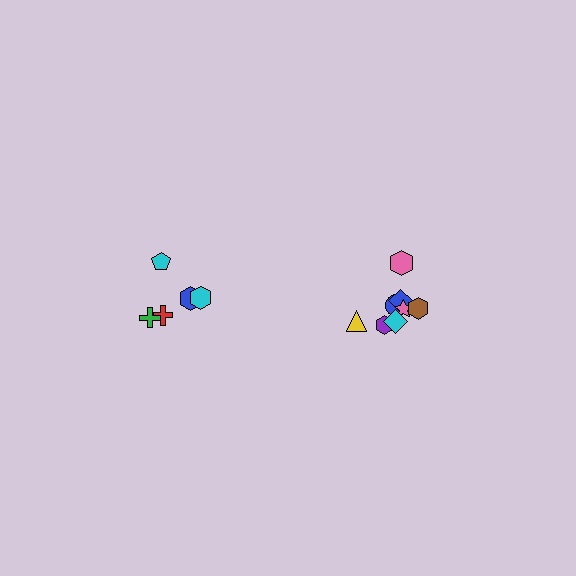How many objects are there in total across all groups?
There are 13 objects.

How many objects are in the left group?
There are 5 objects.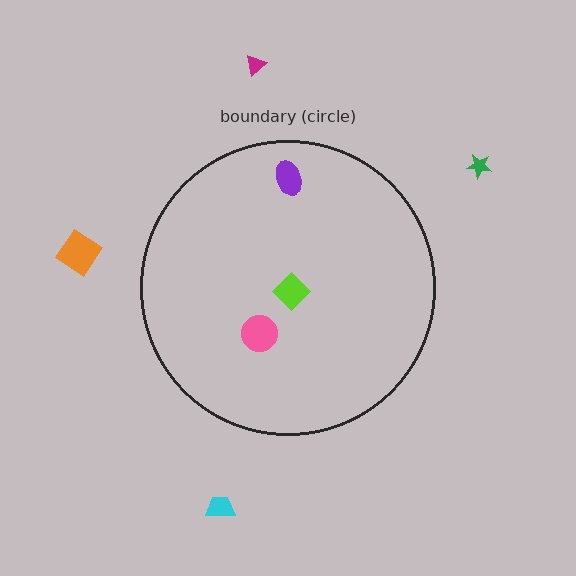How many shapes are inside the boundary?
3 inside, 4 outside.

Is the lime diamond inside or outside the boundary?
Inside.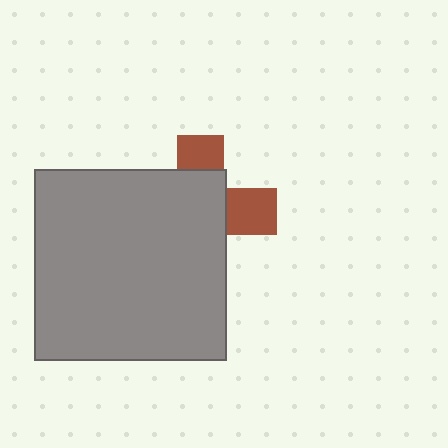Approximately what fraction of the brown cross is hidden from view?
Roughly 67% of the brown cross is hidden behind the gray square.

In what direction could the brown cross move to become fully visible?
The brown cross could move right. That would shift it out from behind the gray square entirely.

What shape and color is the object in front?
The object in front is a gray square.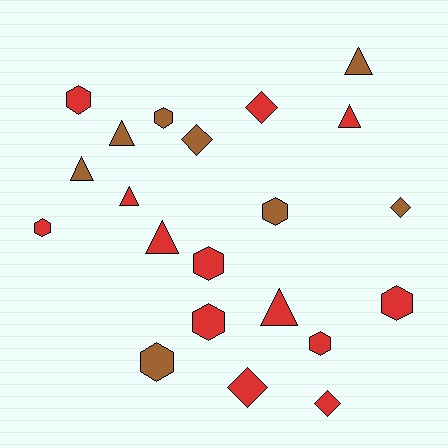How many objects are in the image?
There are 21 objects.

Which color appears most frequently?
Red, with 13 objects.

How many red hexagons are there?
There are 6 red hexagons.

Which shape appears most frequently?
Hexagon, with 9 objects.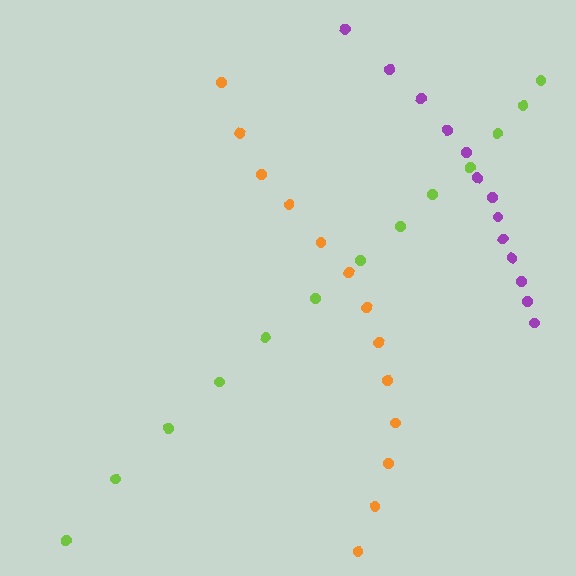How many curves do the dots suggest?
There are 3 distinct paths.